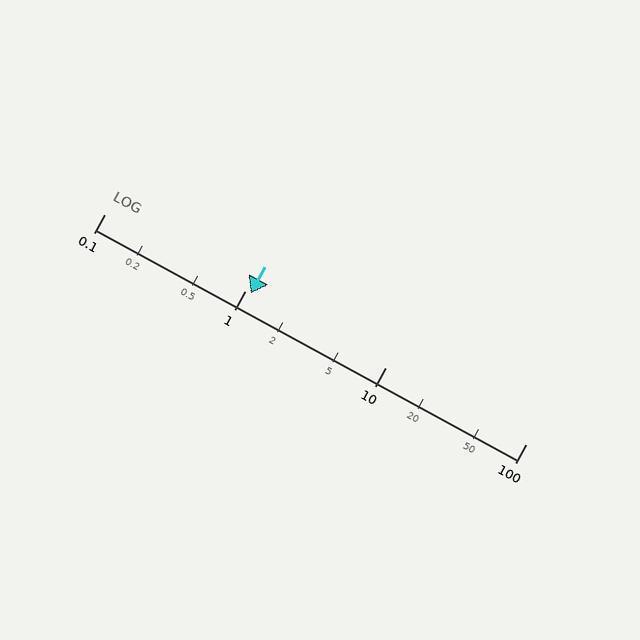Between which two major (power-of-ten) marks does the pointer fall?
The pointer is between 1 and 10.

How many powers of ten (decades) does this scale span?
The scale spans 3 decades, from 0.1 to 100.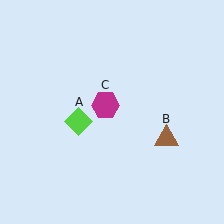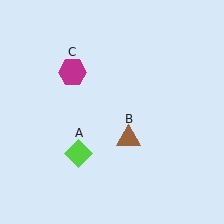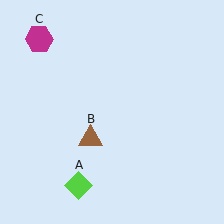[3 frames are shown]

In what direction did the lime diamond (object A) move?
The lime diamond (object A) moved down.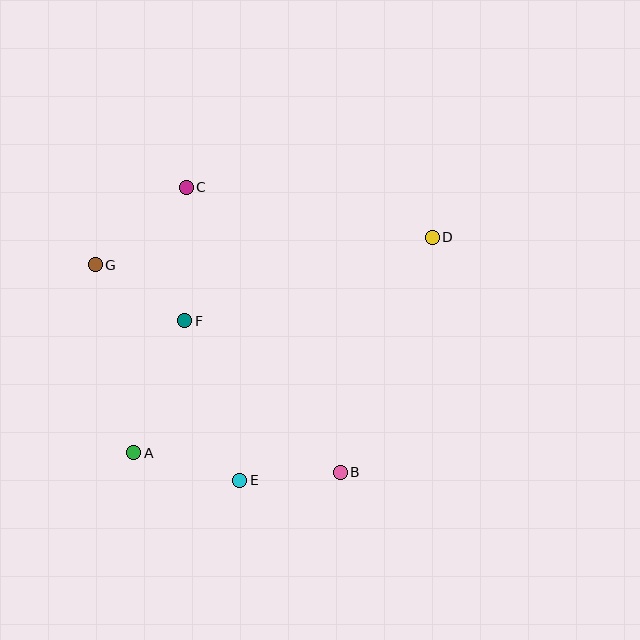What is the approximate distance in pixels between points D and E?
The distance between D and E is approximately 310 pixels.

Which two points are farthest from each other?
Points A and D are farthest from each other.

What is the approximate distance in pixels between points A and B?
The distance between A and B is approximately 208 pixels.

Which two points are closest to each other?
Points B and E are closest to each other.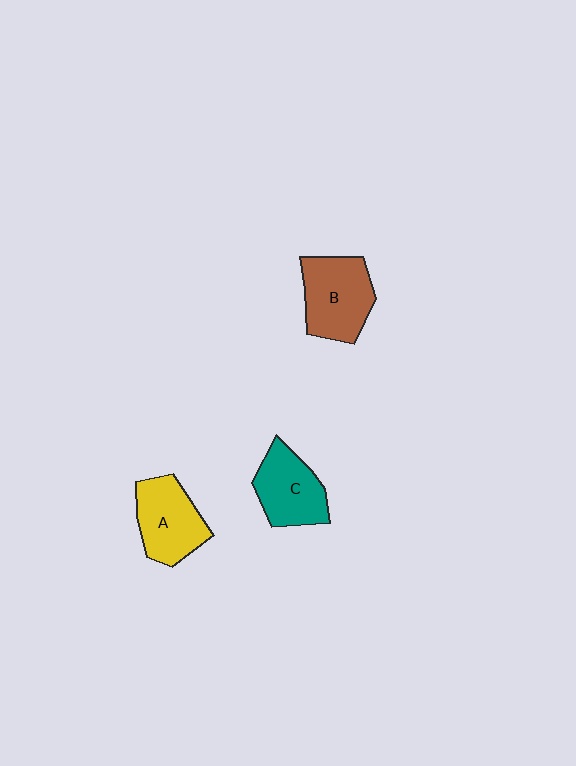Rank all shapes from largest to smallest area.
From largest to smallest: B (brown), A (yellow), C (teal).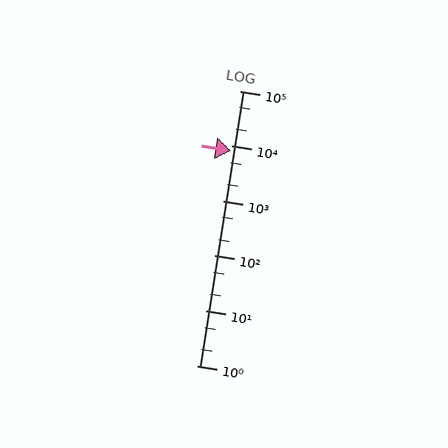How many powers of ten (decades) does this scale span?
The scale spans 5 decades, from 1 to 100000.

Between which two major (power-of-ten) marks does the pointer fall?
The pointer is between 1000 and 10000.